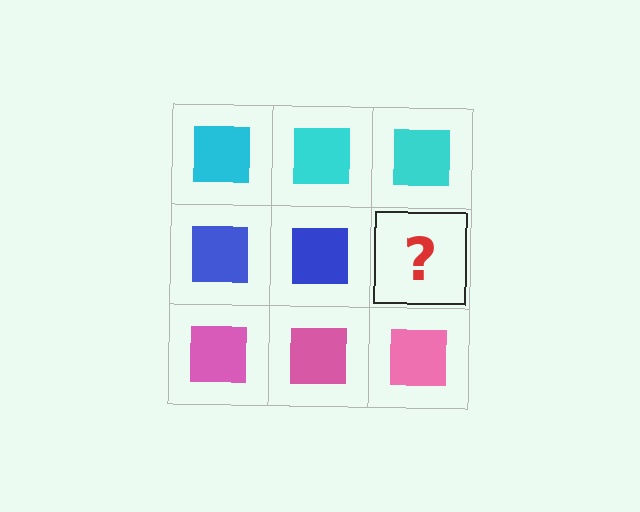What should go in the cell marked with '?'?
The missing cell should contain a blue square.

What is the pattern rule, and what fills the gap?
The rule is that each row has a consistent color. The gap should be filled with a blue square.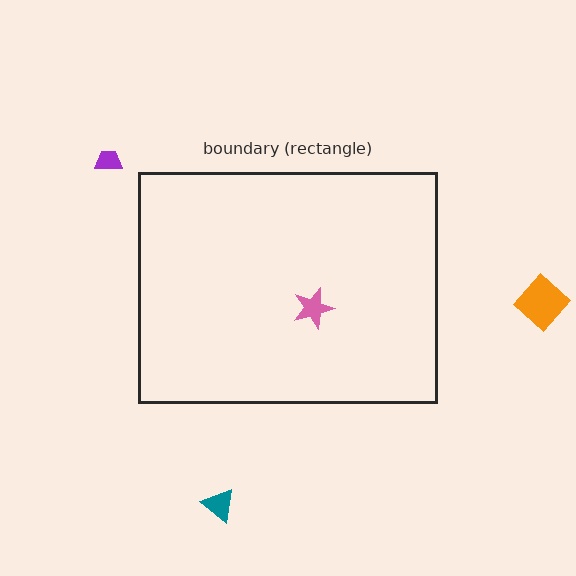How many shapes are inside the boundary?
1 inside, 3 outside.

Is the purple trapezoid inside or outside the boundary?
Outside.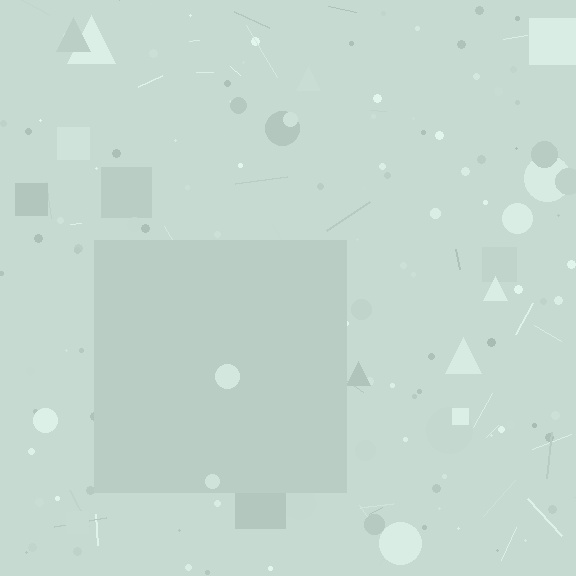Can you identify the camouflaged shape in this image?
The camouflaged shape is a square.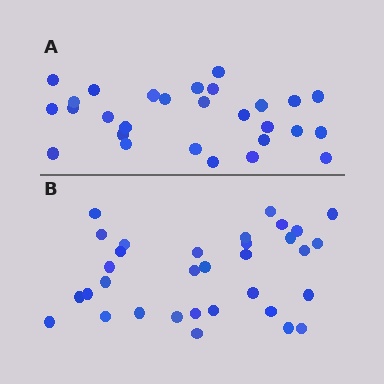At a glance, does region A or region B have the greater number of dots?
Region B (the bottom region) has more dots.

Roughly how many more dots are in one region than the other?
Region B has about 5 more dots than region A.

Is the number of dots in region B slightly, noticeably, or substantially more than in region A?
Region B has only slightly more — the two regions are fairly close. The ratio is roughly 1.2 to 1.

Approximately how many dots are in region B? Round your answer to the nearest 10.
About 30 dots. (The exact count is 33, which rounds to 30.)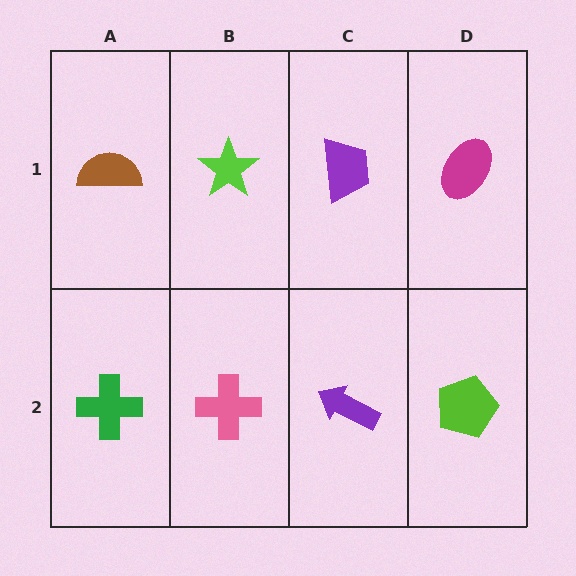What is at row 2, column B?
A pink cross.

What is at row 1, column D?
A magenta ellipse.